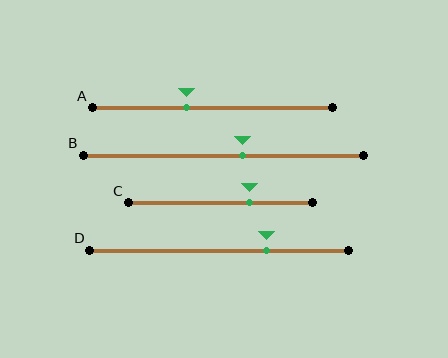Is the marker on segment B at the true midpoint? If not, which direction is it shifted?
No, the marker on segment B is shifted to the right by about 7% of the segment length.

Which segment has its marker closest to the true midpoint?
Segment B has its marker closest to the true midpoint.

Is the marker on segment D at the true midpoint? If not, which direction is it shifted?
No, the marker on segment D is shifted to the right by about 18% of the segment length.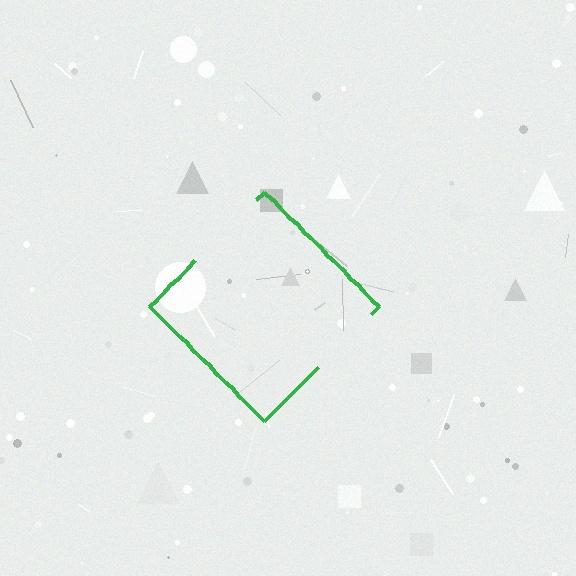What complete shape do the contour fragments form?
The contour fragments form a diamond.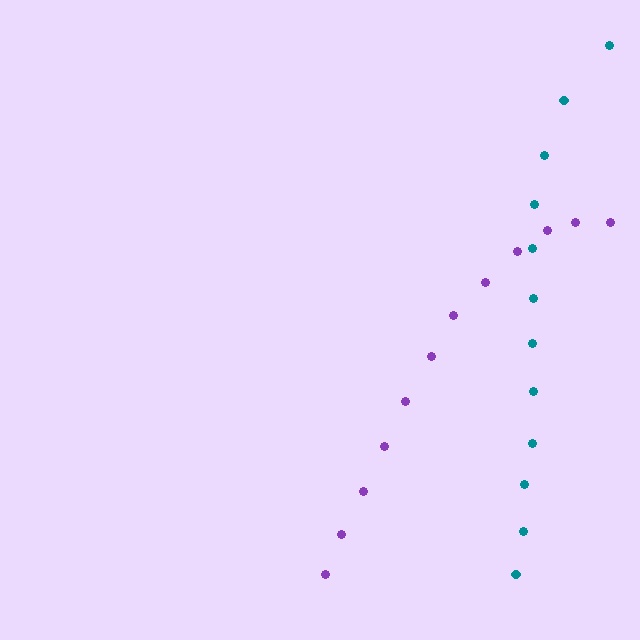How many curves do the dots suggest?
There are 2 distinct paths.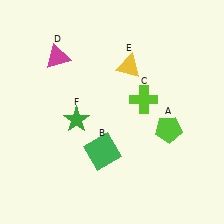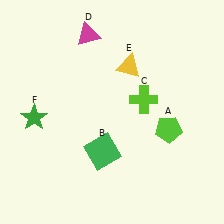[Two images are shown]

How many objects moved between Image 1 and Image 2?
2 objects moved between the two images.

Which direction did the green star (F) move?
The green star (F) moved left.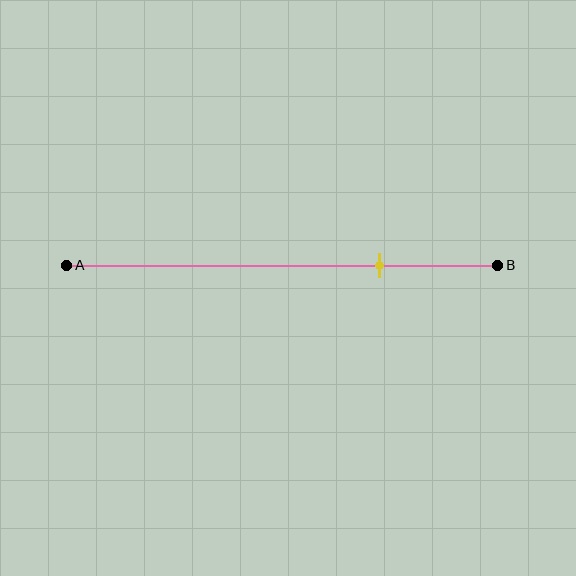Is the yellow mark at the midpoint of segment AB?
No, the mark is at about 75% from A, not at the 50% midpoint.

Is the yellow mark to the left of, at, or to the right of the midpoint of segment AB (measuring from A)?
The yellow mark is to the right of the midpoint of segment AB.